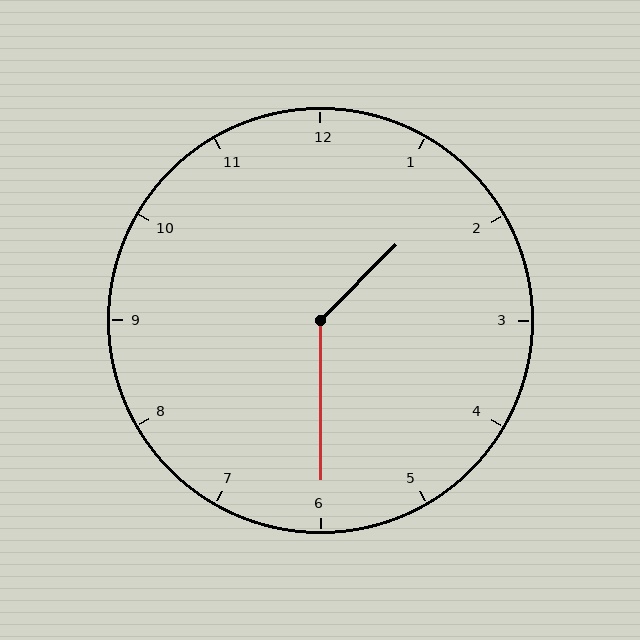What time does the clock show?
1:30.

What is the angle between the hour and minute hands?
Approximately 135 degrees.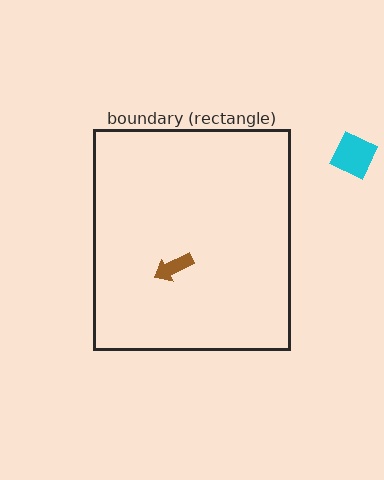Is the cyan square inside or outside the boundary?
Outside.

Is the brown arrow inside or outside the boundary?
Inside.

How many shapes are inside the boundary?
1 inside, 1 outside.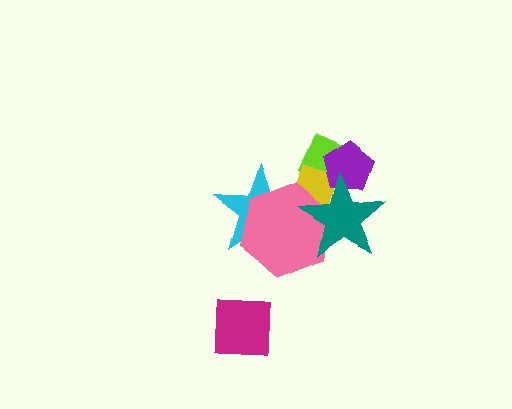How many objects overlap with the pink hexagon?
3 objects overlap with the pink hexagon.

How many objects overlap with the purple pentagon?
3 objects overlap with the purple pentagon.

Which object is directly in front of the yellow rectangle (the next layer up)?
The purple pentagon is directly in front of the yellow rectangle.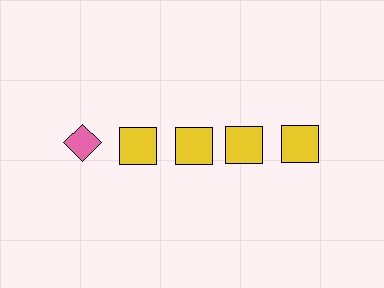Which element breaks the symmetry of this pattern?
The pink diamond in the top row, leftmost column breaks the symmetry. All other shapes are yellow squares.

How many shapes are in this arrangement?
There are 5 shapes arranged in a grid pattern.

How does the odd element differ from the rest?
It differs in both color (pink instead of yellow) and shape (diamond instead of square).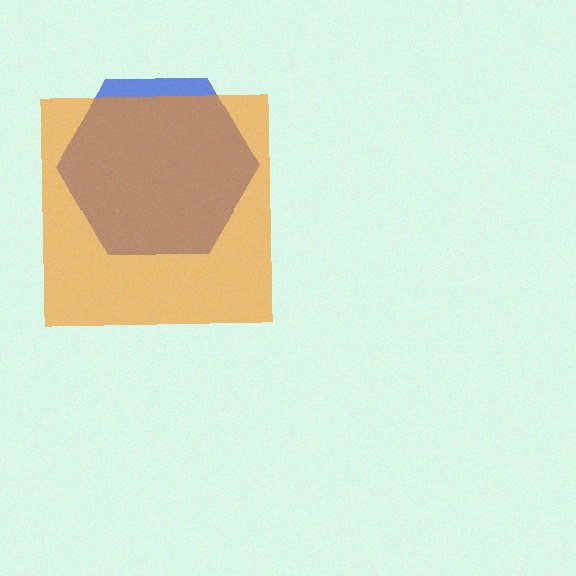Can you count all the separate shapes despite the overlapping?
Yes, there are 2 separate shapes.